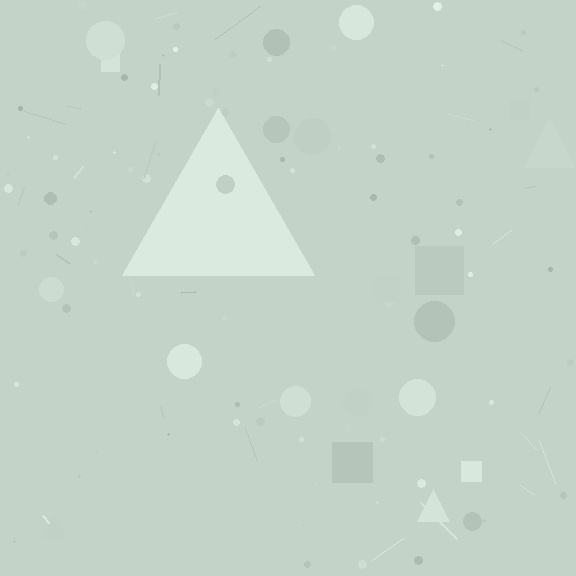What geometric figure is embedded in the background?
A triangle is embedded in the background.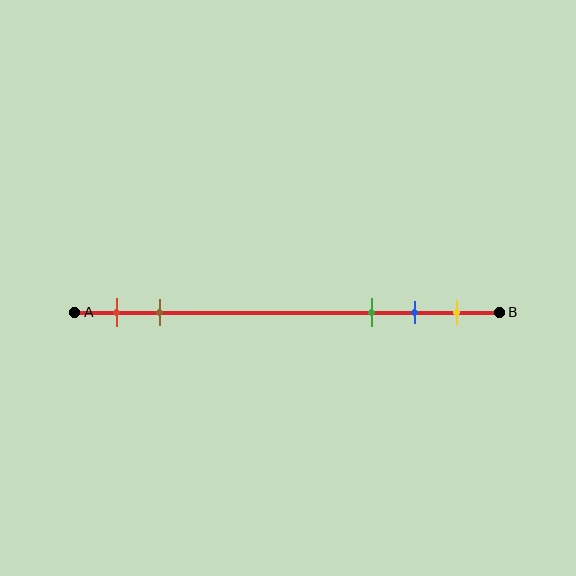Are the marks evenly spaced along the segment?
No, the marks are not evenly spaced.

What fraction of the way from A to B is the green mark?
The green mark is approximately 70% (0.7) of the way from A to B.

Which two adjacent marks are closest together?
The blue and yellow marks are the closest adjacent pair.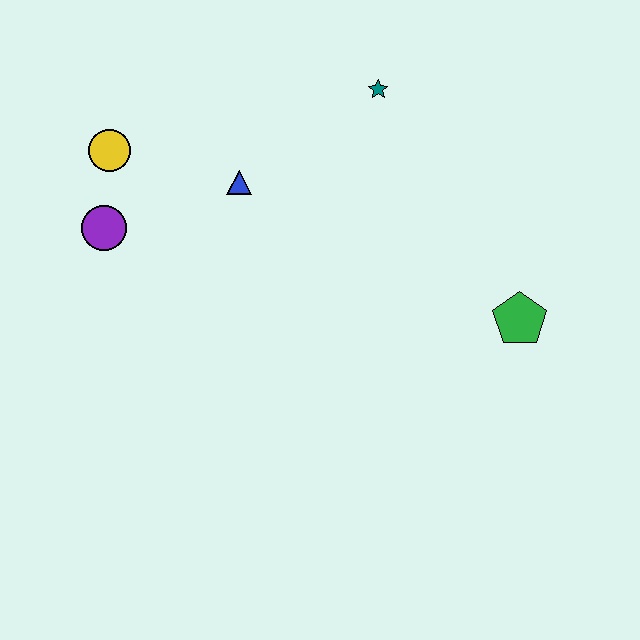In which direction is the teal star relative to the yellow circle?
The teal star is to the right of the yellow circle.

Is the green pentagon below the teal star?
Yes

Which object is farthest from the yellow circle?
The green pentagon is farthest from the yellow circle.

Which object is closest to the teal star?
The blue triangle is closest to the teal star.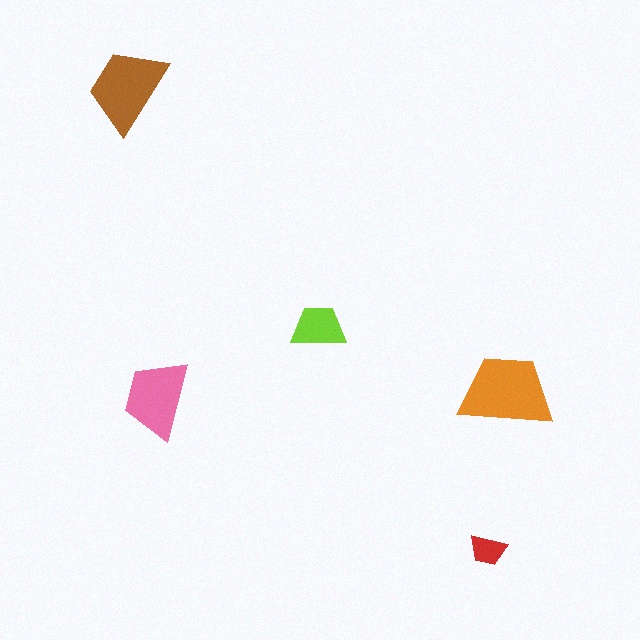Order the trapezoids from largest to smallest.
the orange one, the brown one, the pink one, the lime one, the red one.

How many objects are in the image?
There are 5 objects in the image.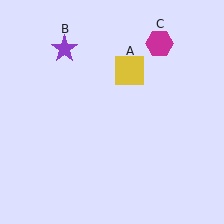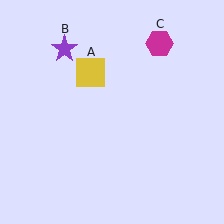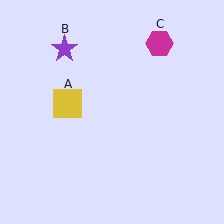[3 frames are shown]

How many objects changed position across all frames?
1 object changed position: yellow square (object A).